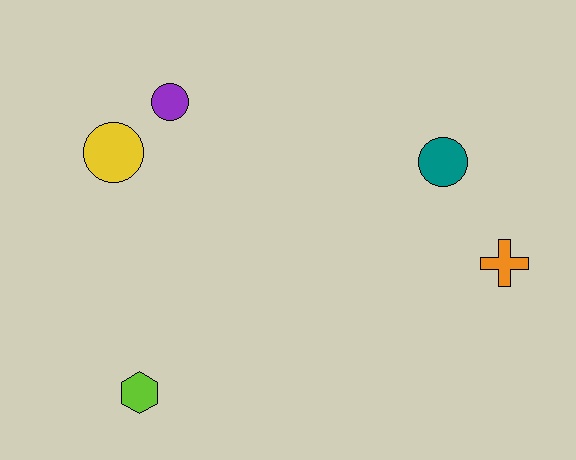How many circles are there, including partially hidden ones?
There are 3 circles.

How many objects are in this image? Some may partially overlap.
There are 5 objects.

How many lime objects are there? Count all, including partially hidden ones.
There is 1 lime object.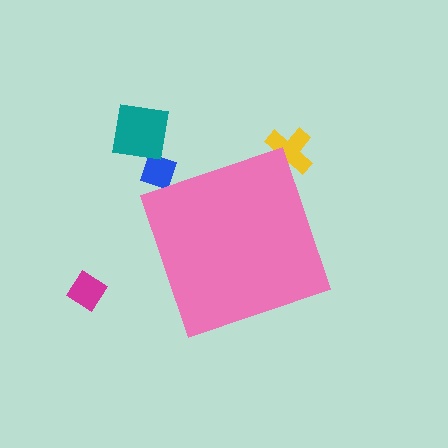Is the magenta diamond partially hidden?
No, the magenta diamond is fully visible.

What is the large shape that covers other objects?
A pink diamond.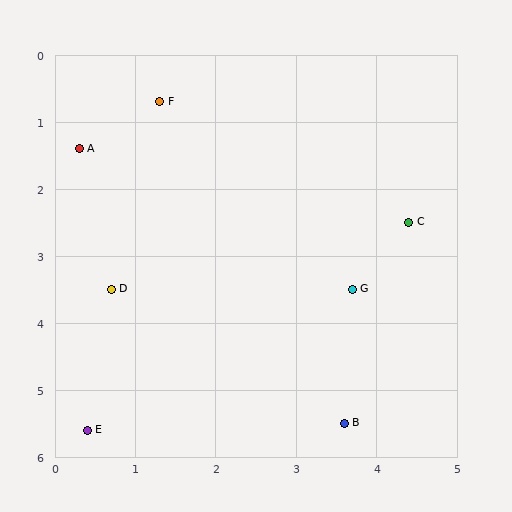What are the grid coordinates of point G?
Point G is at approximately (3.7, 3.5).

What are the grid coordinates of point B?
Point B is at approximately (3.6, 5.5).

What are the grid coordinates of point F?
Point F is at approximately (1.3, 0.7).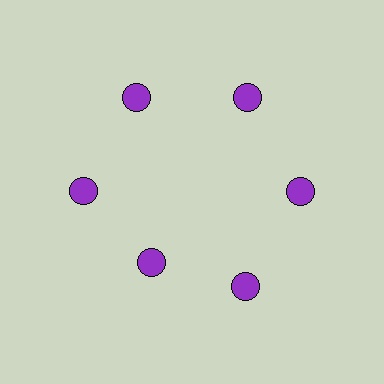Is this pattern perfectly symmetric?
No. The 6 purple circles are arranged in a ring, but one element near the 7 o'clock position is pulled inward toward the center, breaking the 6-fold rotational symmetry.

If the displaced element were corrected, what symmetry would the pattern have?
It would have 6-fold rotational symmetry — the pattern would map onto itself every 60 degrees.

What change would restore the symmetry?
The symmetry would be restored by moving it outward, back onto the ring so that all 6 circles sit at equal angles and equal distance from the center.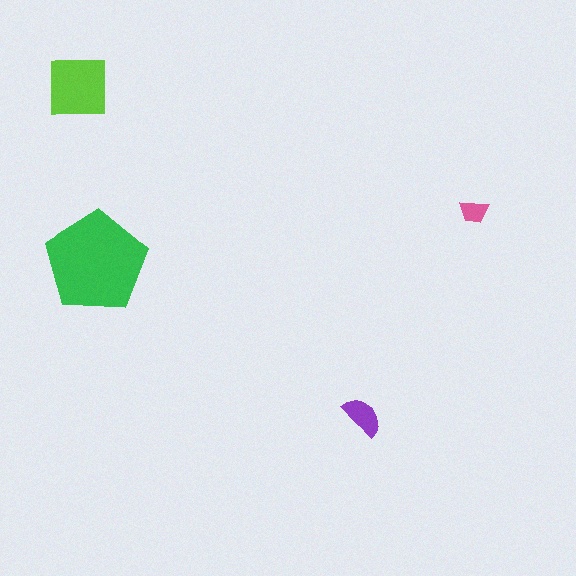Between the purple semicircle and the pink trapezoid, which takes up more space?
The purple semicircle.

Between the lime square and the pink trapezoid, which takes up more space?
The lime square.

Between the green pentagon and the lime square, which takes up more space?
The green pentagon.